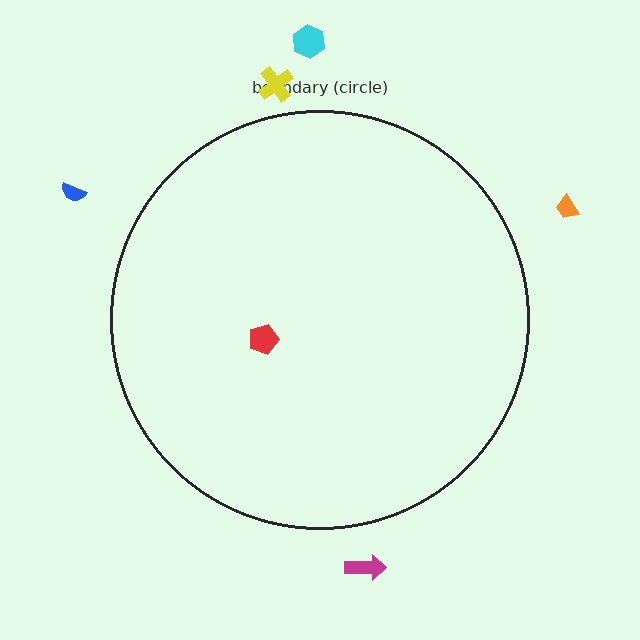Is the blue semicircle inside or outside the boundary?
Outside.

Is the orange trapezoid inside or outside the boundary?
Outside.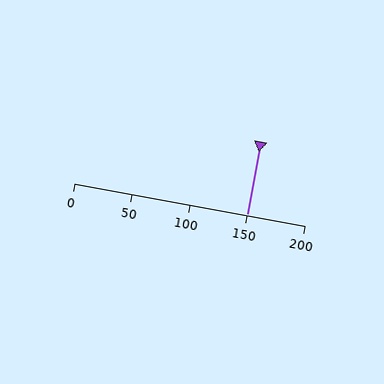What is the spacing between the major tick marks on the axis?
The major ticks are spaced 50 apart.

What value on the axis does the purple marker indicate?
The marker indicates approximately 150.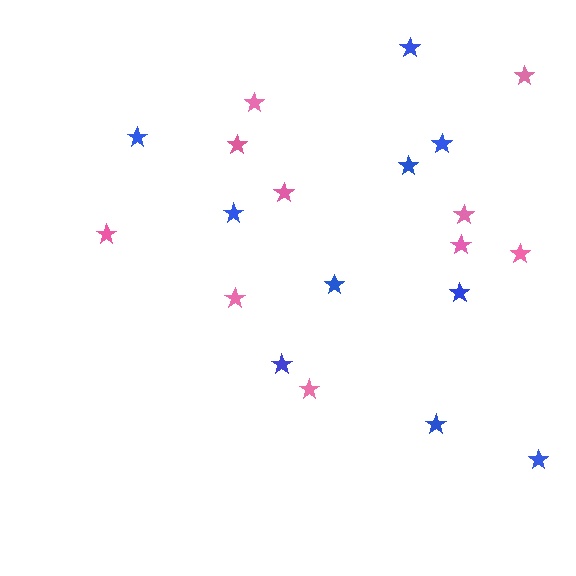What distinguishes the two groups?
There are 2 groups: one group of pink stars (10) and one group of blue stars (10).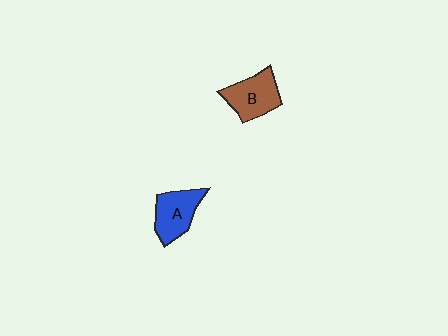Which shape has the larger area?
Shape B (brown).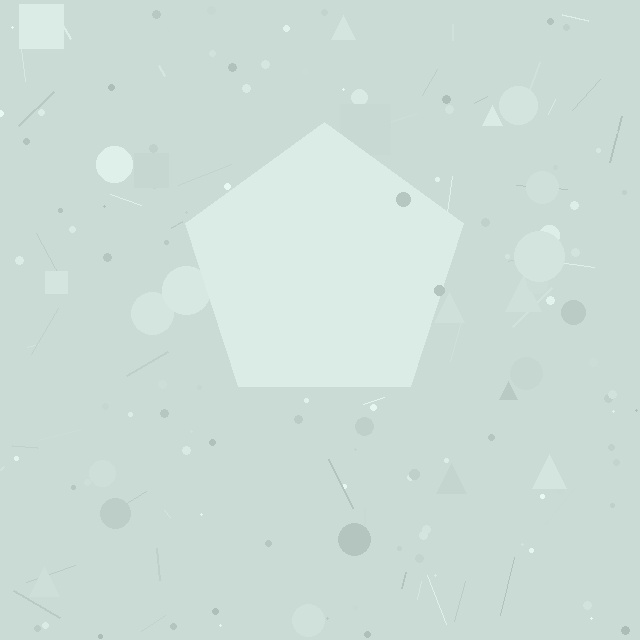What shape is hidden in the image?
A pentagon is hidden in the image.